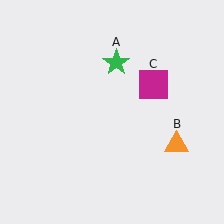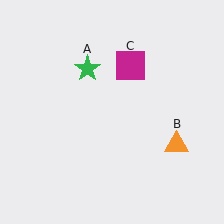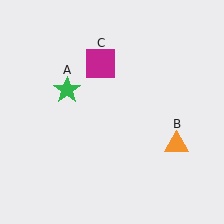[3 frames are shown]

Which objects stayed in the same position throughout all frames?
Orange triangle (object B) remained stationary.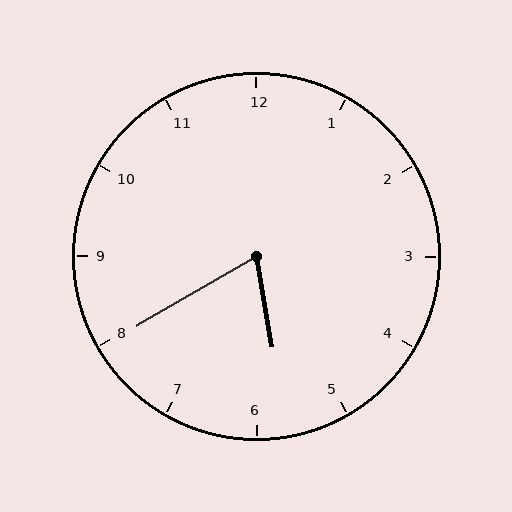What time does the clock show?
5:40.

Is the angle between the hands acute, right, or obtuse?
It is acute.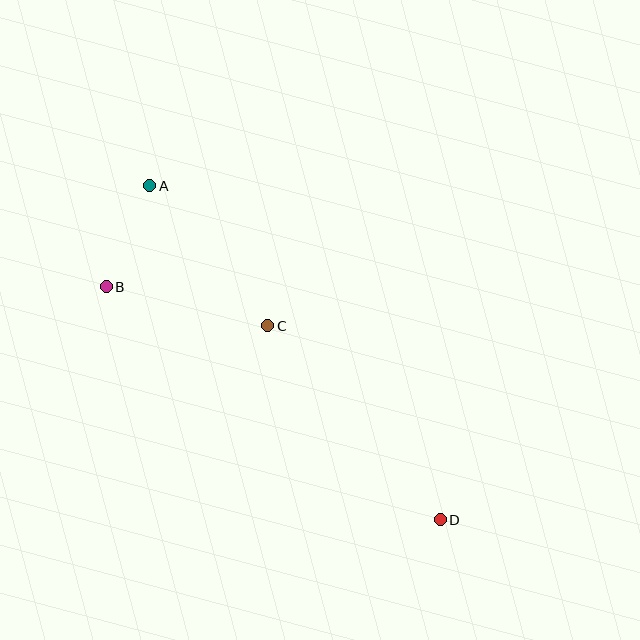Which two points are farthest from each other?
Points A and D are farthest from each other.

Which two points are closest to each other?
Points A and B are closest to each other.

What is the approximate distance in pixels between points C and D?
The distance between C and D is approximately 259 pixels.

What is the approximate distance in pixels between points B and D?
The distance between B and D is approximately 407 pixels.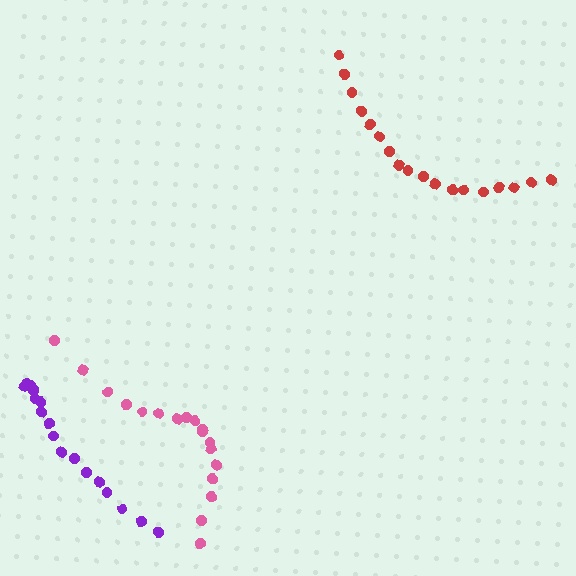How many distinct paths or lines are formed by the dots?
There are 3 distinct paths.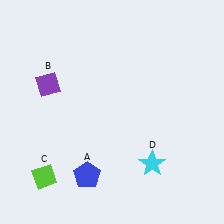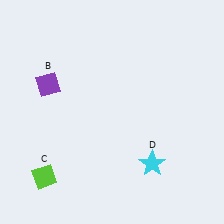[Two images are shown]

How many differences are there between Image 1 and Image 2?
There is 1 difference between the two images.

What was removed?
The blue pentagon (A) was removed in Image 2.